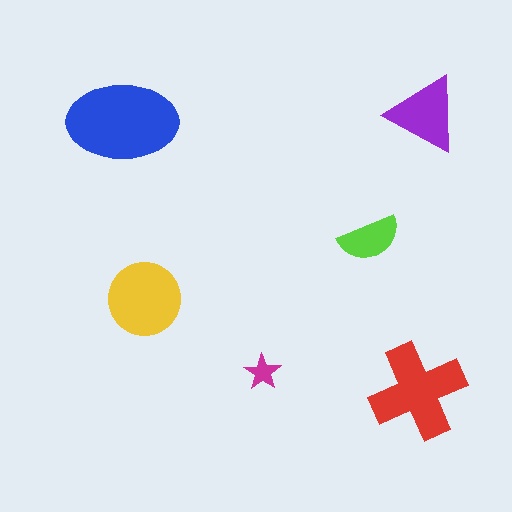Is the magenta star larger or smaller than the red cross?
Smaller.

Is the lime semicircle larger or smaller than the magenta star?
Larger.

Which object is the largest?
The blue ellipse.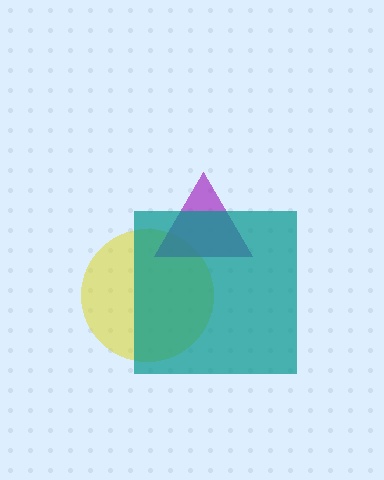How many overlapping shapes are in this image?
There are 3 overlapping shapes in the image.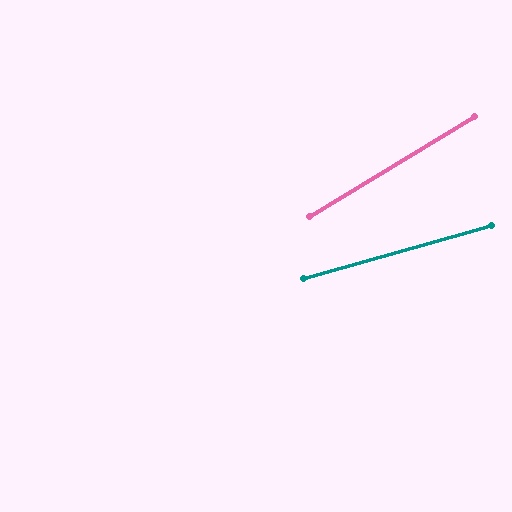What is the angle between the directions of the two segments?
Approximately 15 degrees.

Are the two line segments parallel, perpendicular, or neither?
Neither parallel nor perpendicular — they differ by about 15°.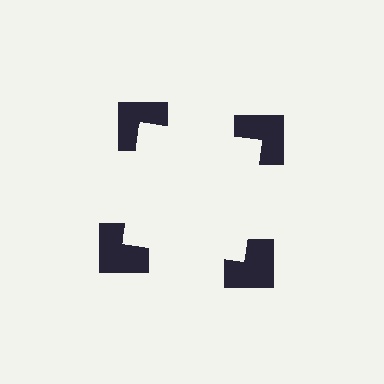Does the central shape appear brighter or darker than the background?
It typically appears slightly brighter than the background, even though no actual brightness change is drawn.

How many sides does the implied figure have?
4 sides.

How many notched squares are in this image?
There are 4 — one at each vertex of the illusory square.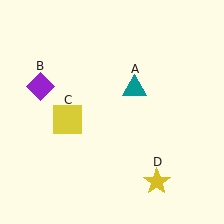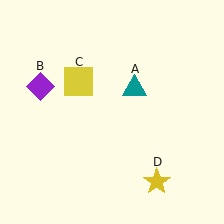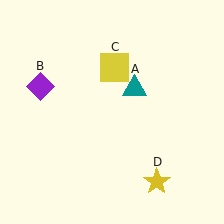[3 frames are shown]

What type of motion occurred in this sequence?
The yellow square (object C) rotated clockwise around the center of the scene.